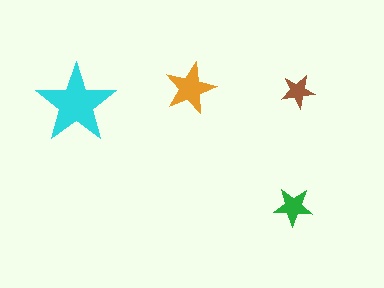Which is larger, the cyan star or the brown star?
The cyan one.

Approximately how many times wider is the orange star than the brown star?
About 1.5 times wider.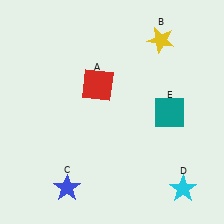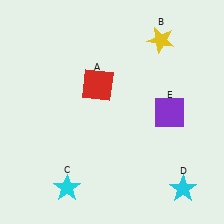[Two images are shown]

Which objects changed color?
C changed from blue to cyan. E changed from teal to purple.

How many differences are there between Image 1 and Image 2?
There are 2 differences between the two images.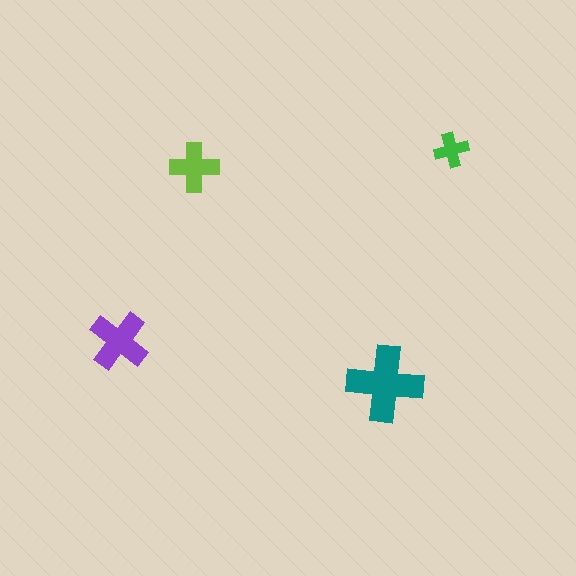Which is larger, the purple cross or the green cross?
The purple one.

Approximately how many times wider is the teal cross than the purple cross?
About 1.5 times wider.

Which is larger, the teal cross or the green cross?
The teal one.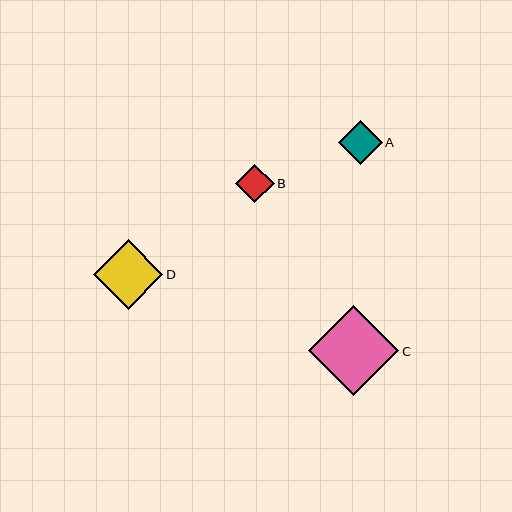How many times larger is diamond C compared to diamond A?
Diamond C is approximately 2.1 times the size of diamond A.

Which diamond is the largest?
Diamond C is the largest with a size of approximately 90 pixels.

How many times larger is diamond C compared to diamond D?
Diamond C is approximately 1.3 times the size of diamond D.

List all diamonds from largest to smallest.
From largest to smallest: C, D, A, B.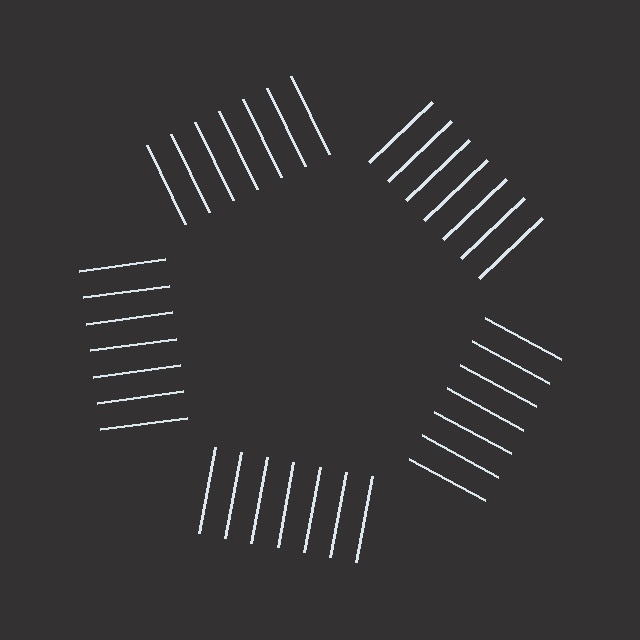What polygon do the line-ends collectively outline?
An illusory pentagon — the line segments terminate on its edges but no continuous stroke is drawn.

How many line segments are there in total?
35 — 7 along each of the 5 edges.